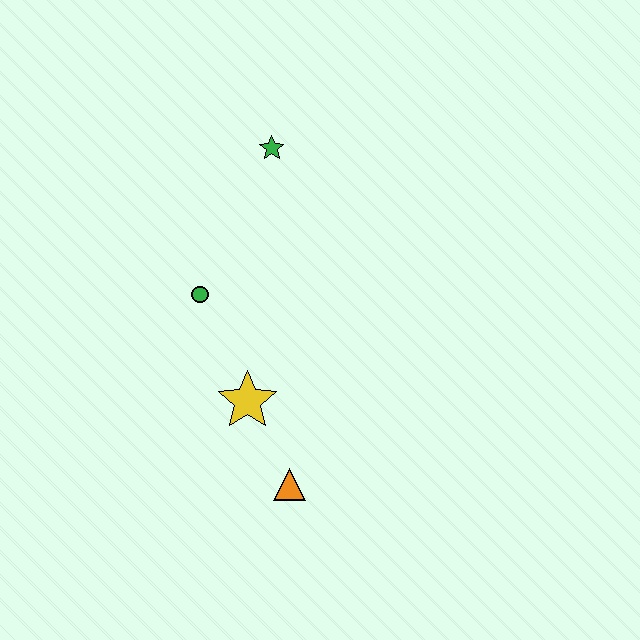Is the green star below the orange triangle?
No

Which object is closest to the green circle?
The yellow star is closest to the green circle.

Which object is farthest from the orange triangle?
The green star is farthest from the orange triangle.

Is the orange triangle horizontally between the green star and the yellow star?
No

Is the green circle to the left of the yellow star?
Yes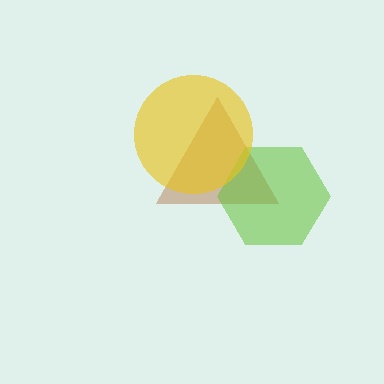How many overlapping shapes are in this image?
There are 3 overlapping shapes in the image.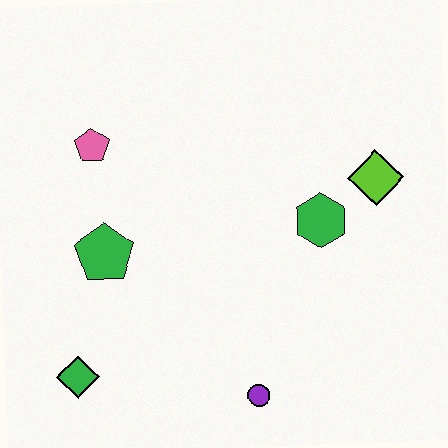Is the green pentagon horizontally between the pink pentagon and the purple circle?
Yes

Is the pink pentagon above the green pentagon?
Yes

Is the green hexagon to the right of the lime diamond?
No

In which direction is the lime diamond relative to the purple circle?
The lime diamond is above the purple circle.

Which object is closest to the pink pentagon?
The green pentagon is closest to the pink pentagon.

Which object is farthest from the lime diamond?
The green diamond is farthest from the lime diamond.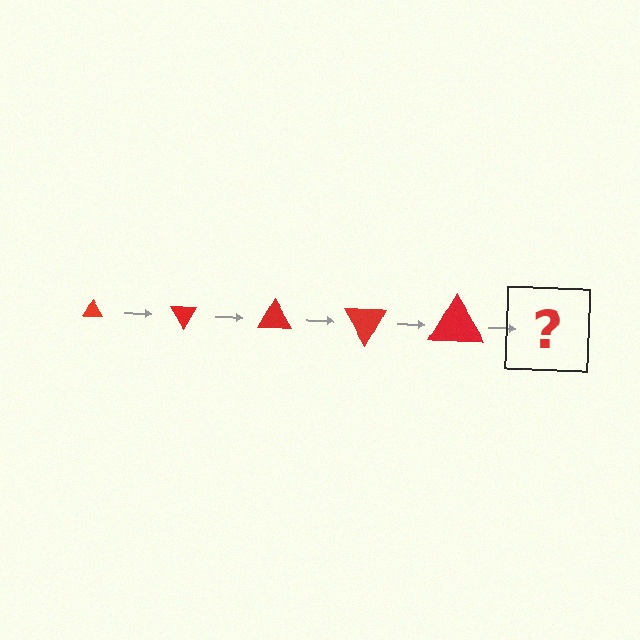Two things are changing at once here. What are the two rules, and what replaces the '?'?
The two rules are that the triangle grows larger each step and it rotates 60 degrees each step. The '?' should be a triangle, larger than the previous one and rotated 300 degrees from the start.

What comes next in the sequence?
The next element should be a triangle, larger than the previous one and rotated 300 degrees from the start.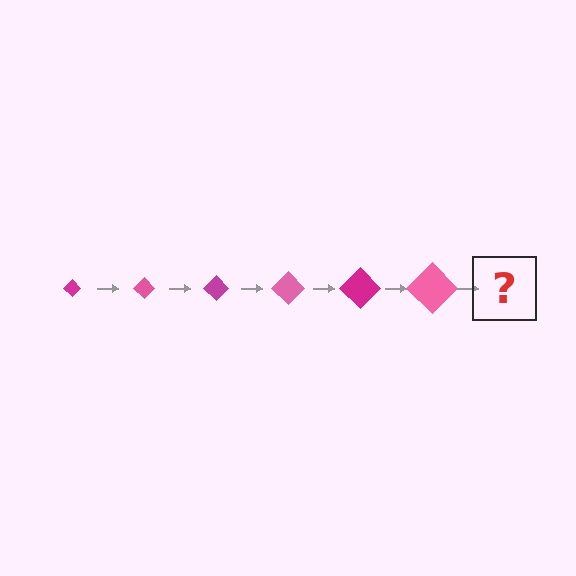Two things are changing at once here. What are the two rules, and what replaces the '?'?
The two rules are that the diamond grows larger each step and the color cycles through magenta and pink. The '?' should be a magenta diamond, larger than the previous one.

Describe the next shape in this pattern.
It should be a magenta diamond, larger than the previous one.